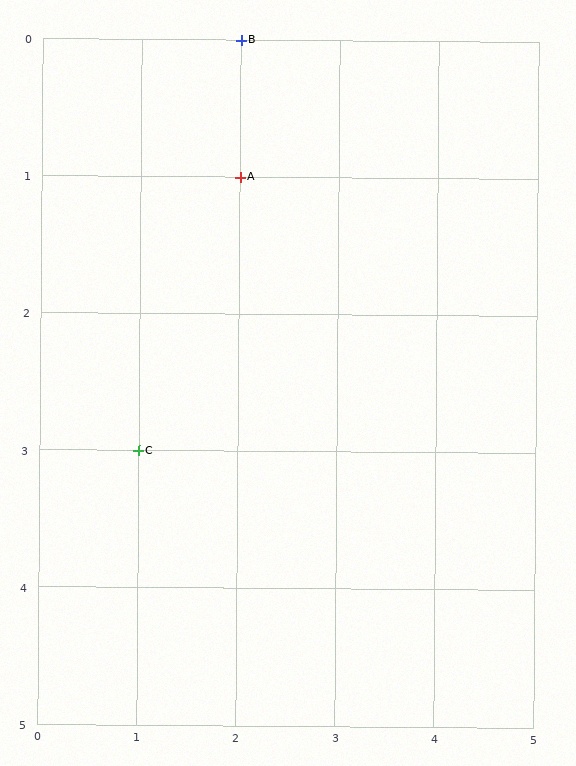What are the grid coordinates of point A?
Point A is at grid coordinates (2, 1).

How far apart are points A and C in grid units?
Points A and C are 1 column and 2 rows apart (about 2.2 grid units diagonally).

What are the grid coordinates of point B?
Point B is at grid coordinates (2, 0).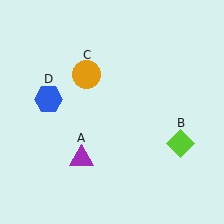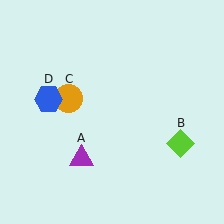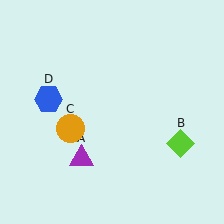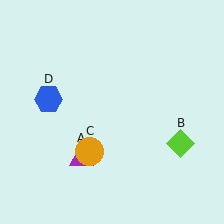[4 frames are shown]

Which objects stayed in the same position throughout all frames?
Purple triangle (object A) and lime diamond (object B) and blue hexagon (object D) remained stationary.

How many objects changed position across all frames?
1 object changed position: orange circle (object C).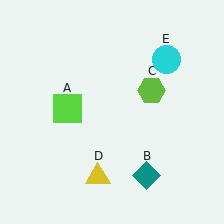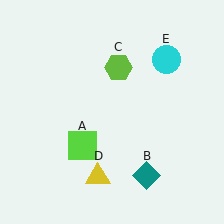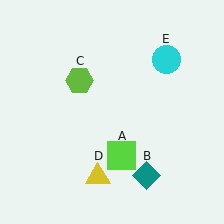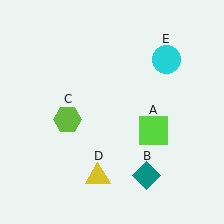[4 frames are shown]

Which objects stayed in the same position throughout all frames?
Teal diamond (object B) and yellow triangle (object D) and cyan circle (object E) remained stationary.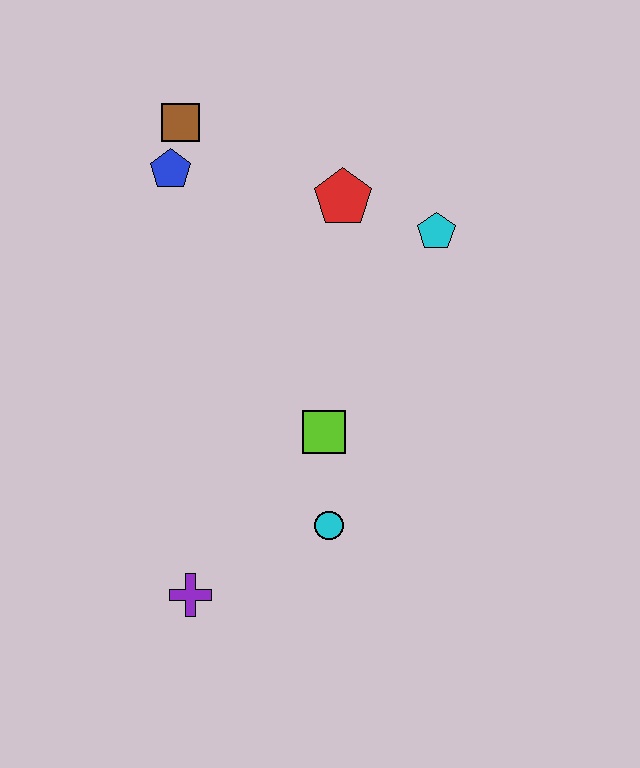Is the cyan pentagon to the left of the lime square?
No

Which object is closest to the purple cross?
The cyan circle is closest to the purple cross.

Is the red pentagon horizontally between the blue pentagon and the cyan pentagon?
Yes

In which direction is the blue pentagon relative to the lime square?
The blue pentagon is above the lime square.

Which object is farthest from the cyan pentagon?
The purple cross is farthest from the cyan pentagon.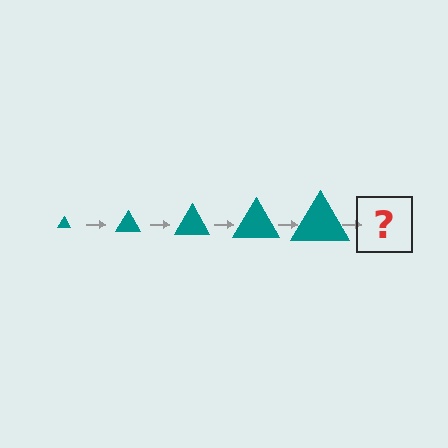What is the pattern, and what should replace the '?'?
The pattern is that the triangle gets progressively larger each step. The '?' should be a teal triangle, larger than the previous one.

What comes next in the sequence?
The next element should be a teal triangle, larger than the previous one.